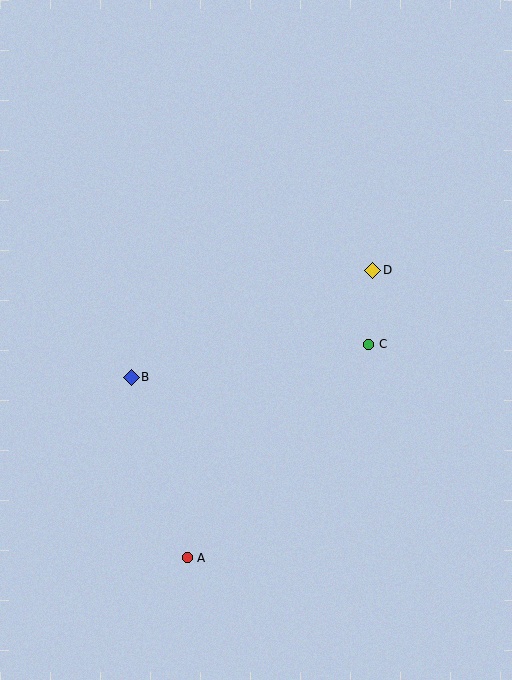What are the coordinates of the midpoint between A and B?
The midpoint between A and B is at (159, 468).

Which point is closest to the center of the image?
Point C at (369, 344) is closest to the center.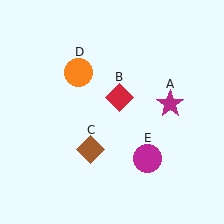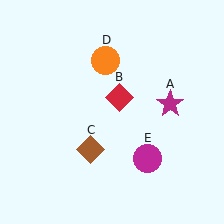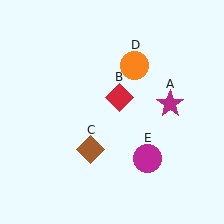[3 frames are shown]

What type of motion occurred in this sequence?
The orange circle (object D) rotated clockwise around the center of the scene.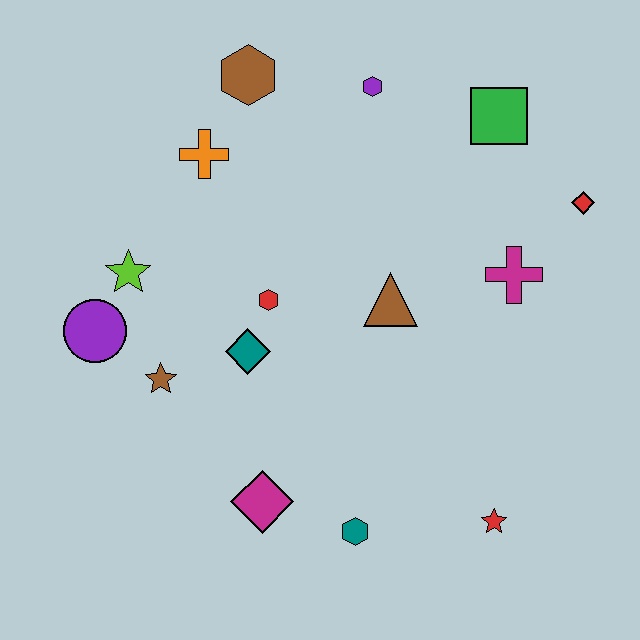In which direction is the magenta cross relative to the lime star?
The magenta cross is to the right of the lime star.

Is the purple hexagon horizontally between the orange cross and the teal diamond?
No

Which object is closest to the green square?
The red diamond is closest to the green square.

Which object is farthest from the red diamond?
The purple circle is farthest from the red diamond.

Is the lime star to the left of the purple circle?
No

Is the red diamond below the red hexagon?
No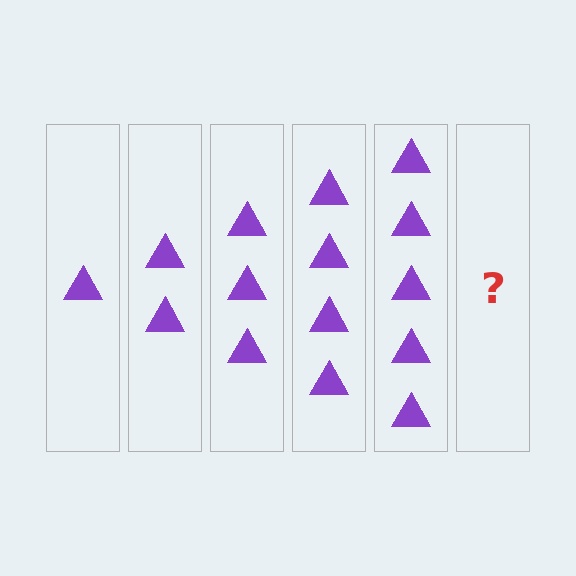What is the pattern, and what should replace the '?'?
The pattern is that each step adds one more triangle. The '?' should be 6 triangles.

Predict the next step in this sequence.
The next step is 6 triangles.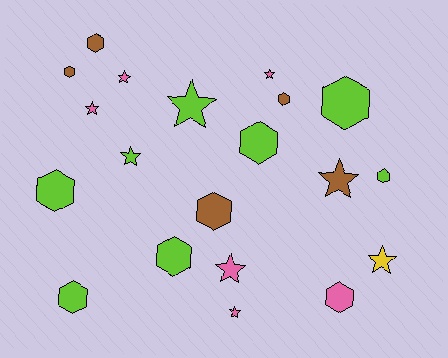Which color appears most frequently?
Lime, with 8 objects.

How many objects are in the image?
There are 20 objects.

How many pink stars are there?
There are 5 pink stars.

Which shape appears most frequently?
Hexagon, with 11 objects.